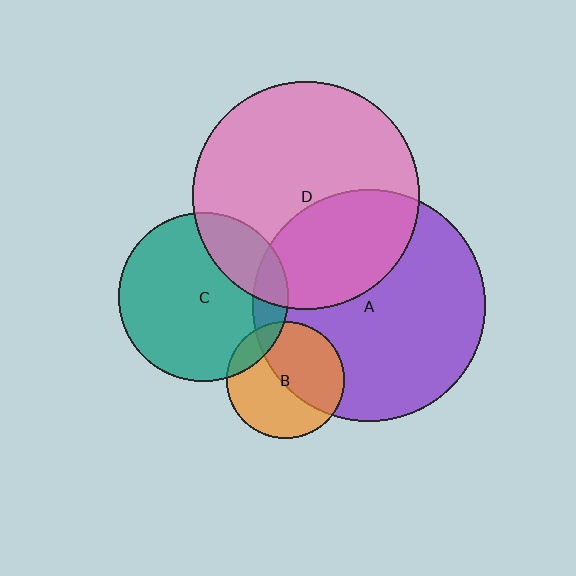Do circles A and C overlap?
Yes.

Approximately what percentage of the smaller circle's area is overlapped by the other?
Approximately 10%.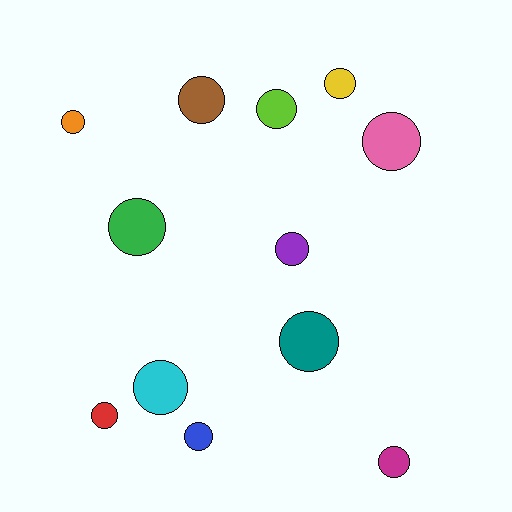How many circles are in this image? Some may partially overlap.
There are 12 circles.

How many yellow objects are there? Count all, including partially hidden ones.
There is 1 yellow object.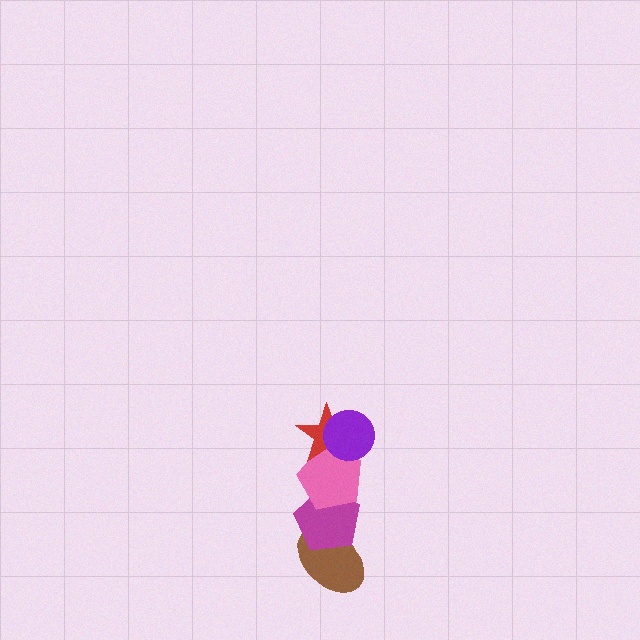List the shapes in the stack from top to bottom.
From top to bottom: the purple circle, the red star, the pink pentagon, the magenta pentagon, the brown ellipse.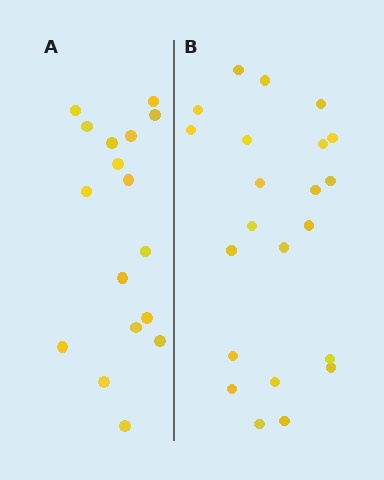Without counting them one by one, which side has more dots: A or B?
Region B (the right region) has more dots.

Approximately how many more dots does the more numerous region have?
Region B has about 5 more dots than region A.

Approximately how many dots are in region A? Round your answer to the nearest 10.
About 20 dots. (The exact count is 17, which rounds to 20.)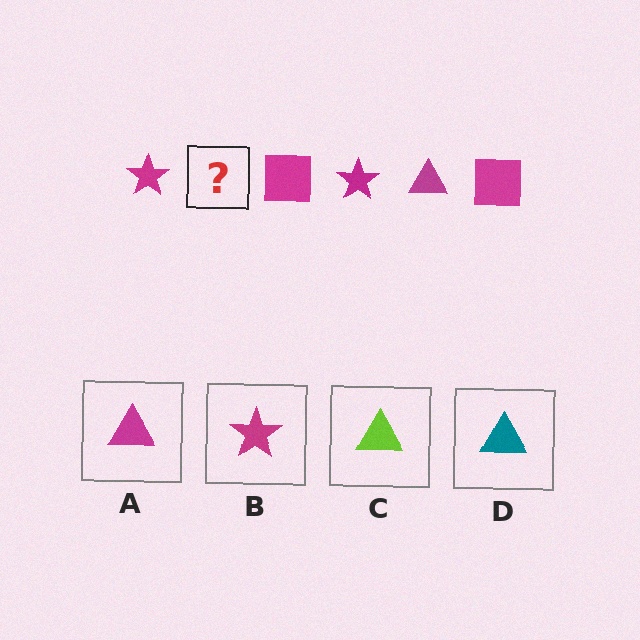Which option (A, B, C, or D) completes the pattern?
A.